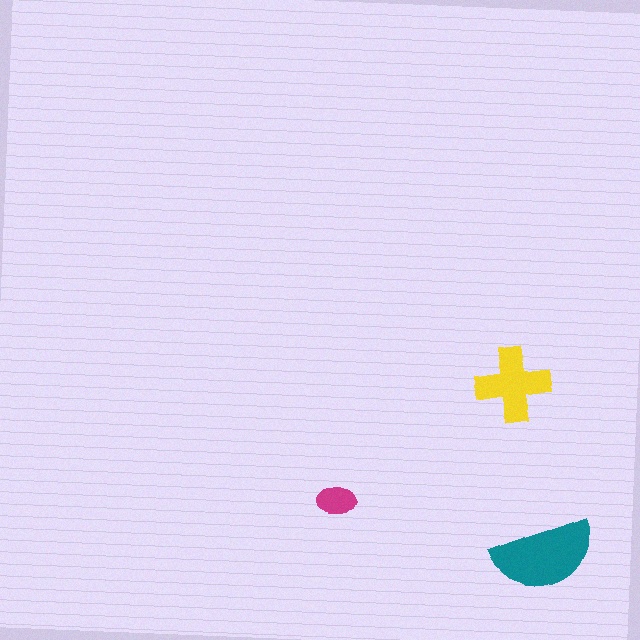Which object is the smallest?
The magenta ellipse.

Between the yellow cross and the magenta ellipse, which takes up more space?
The yellow cross.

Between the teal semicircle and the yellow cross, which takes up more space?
The teal semicircle.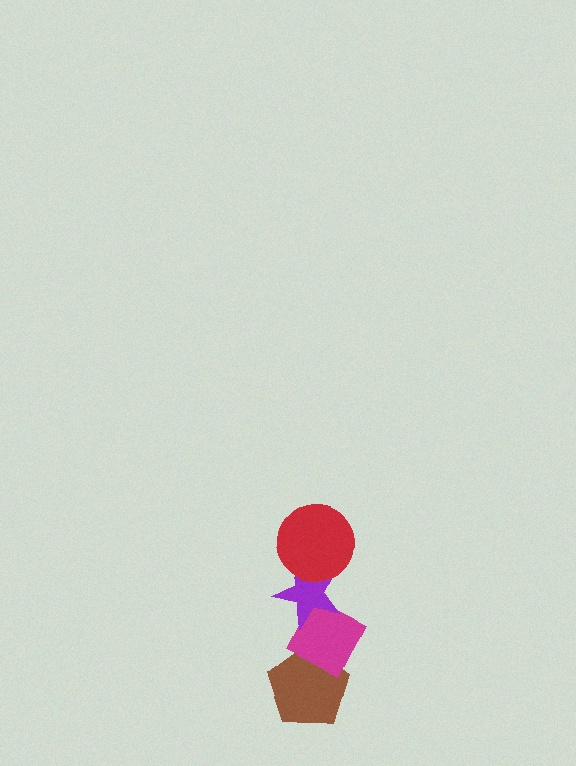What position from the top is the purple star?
The purple star is 2nd from the top.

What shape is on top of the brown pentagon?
The magenta diamond is on top of the brown pentagon.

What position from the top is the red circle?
The red circle is 1st from the top.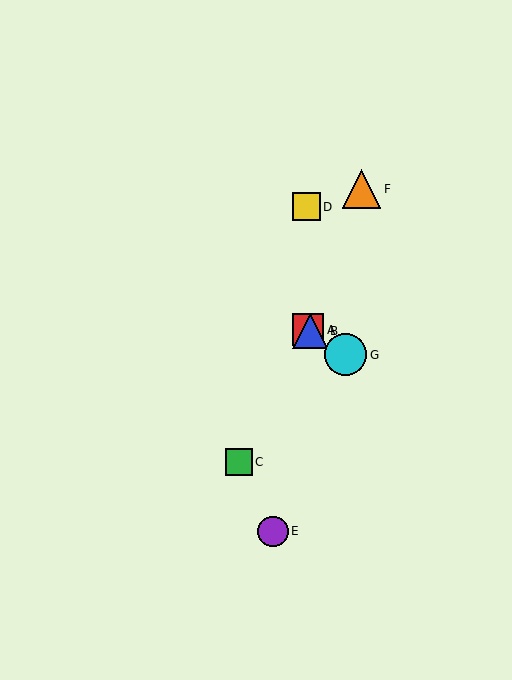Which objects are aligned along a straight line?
Objects A, B, G are aligned along a straight line.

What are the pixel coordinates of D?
Object D is at (307, 207).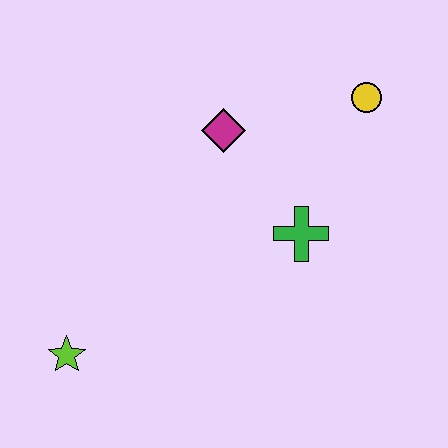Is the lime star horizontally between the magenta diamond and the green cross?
No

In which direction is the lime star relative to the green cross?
The lime star is to the left of the green cross.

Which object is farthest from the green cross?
The lime star is farthest from the green cross.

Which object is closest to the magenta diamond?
The green cross is closest to the magenta diamond.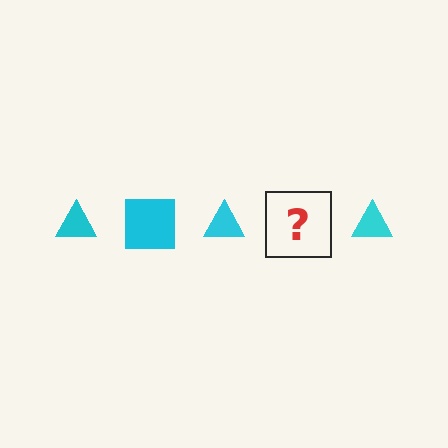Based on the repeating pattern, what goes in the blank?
The blank should be a cyan square.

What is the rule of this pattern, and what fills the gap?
The rule is that the pattern cycles through triangle, square shapes in cyan. The gap should be filled with a cyan square.